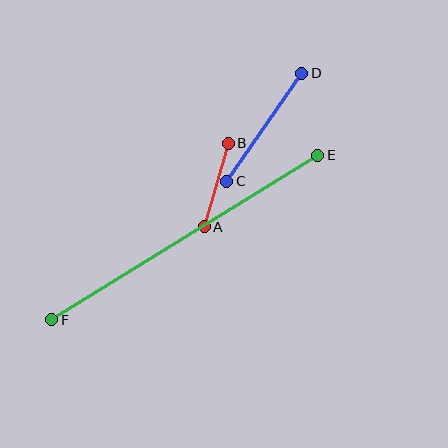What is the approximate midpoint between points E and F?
The midpoint is at approximately (185, 238) pixels.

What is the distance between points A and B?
The distance is approximately 87 pixels.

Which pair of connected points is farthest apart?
Points E and F are farthest apart.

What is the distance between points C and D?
The distance is approximately 131 pixels.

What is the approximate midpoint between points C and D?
The midpoint is at approximately (264, 127) pixels.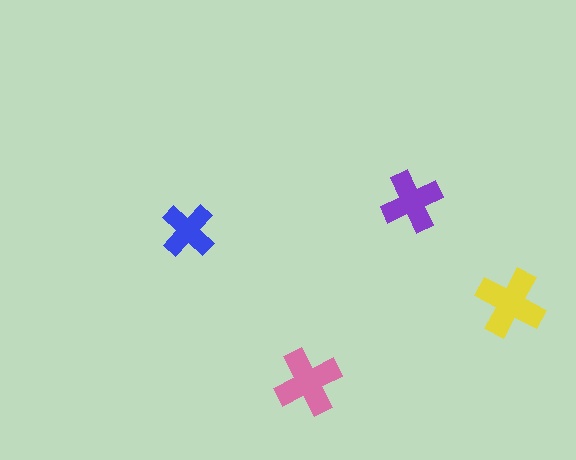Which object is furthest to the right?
The yellow cross is rightmost.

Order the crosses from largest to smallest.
the yellow one, the pink one, the purple one, the blue one.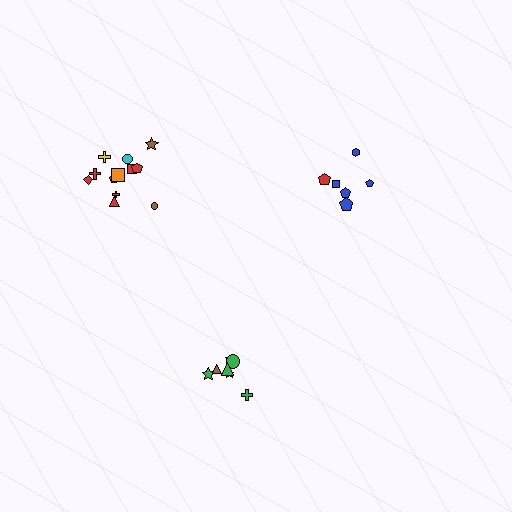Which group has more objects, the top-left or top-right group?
The top-left group.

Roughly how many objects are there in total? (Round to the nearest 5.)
Roughly 25 objects in total.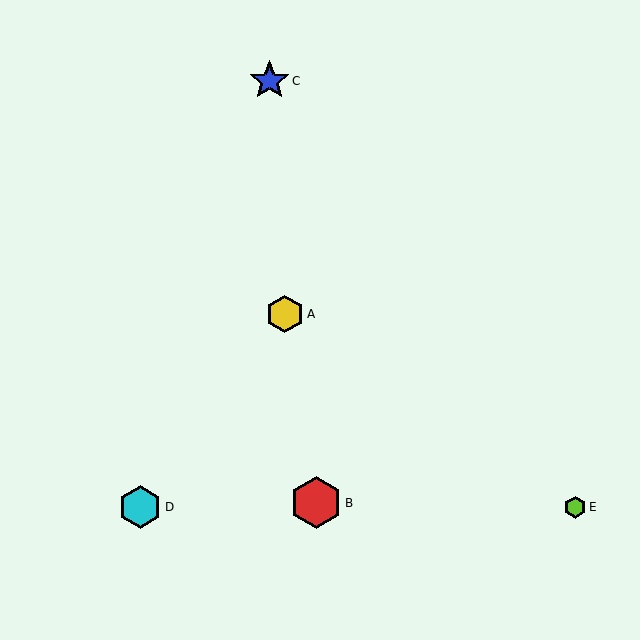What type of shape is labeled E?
Shape E is a lime hexagon.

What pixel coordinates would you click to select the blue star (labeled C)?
Click at (269, 81) to select the blue star C.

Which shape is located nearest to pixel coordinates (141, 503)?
The cyan hexagon (labeled D) at (140, 507) is nearest to that location.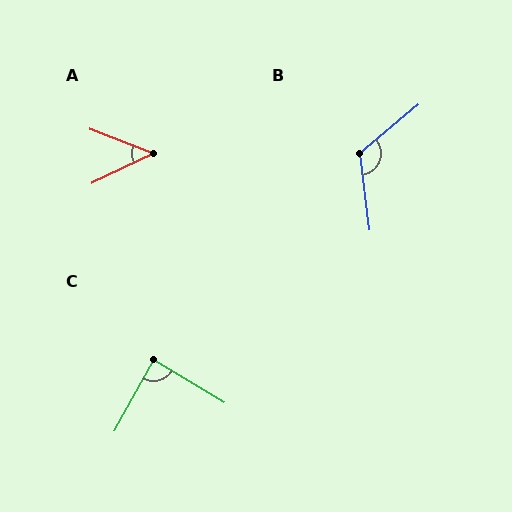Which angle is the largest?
B, at approximately 122 degrees.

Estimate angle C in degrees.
Approximately 88 degrees.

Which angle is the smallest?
A, at approximately 46 degrees.